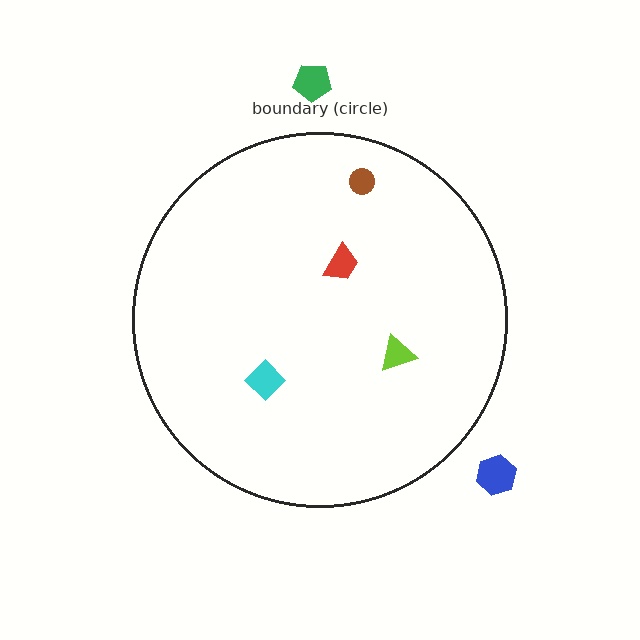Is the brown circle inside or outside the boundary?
Inside.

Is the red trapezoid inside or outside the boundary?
Inside.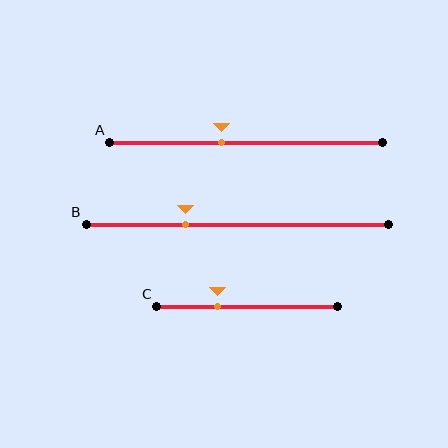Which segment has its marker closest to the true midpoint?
Segment A has its marker closest to the true midpoint.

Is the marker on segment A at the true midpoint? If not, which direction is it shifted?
No, the marker on segment A is shifted to the left by about 9% of the segment length.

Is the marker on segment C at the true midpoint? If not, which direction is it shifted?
No, the marker on segment C is shifted to the left by about 16% of the segment length.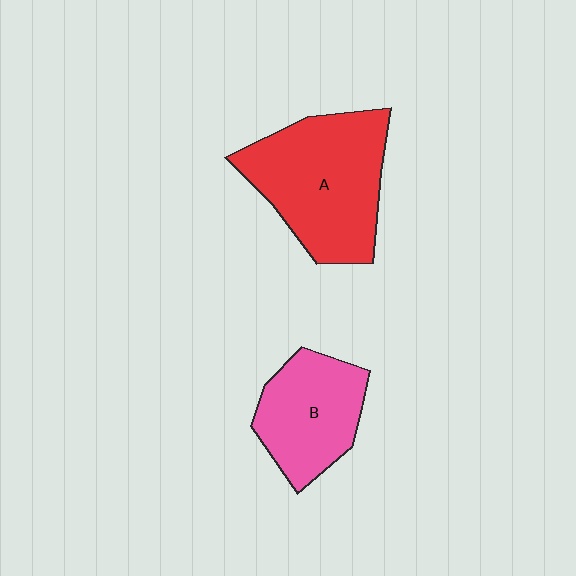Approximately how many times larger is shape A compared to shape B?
Approximately 1.5 times.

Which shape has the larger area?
Shape A (red).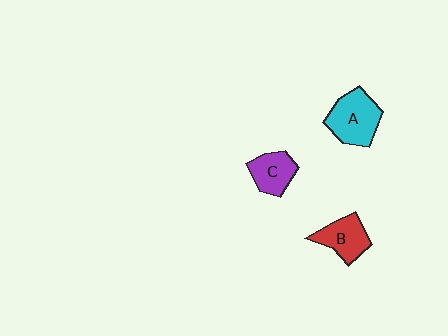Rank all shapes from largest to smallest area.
From largest to smallest: A (cyan), B (red), C (purple).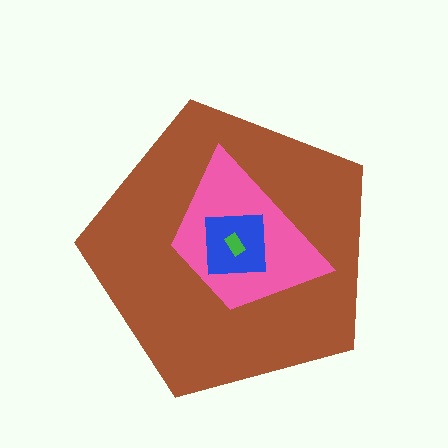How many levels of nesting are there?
4.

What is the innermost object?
The green rectangle.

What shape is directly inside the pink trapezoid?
The blue square.